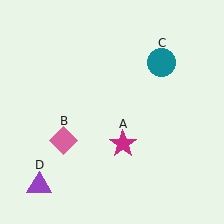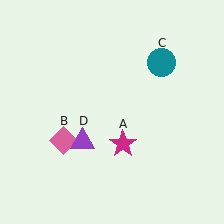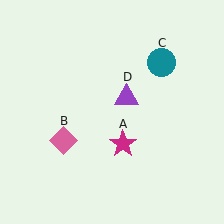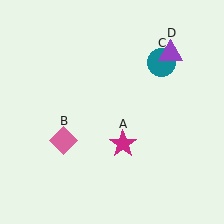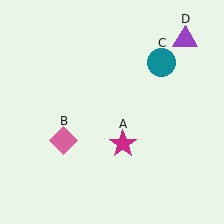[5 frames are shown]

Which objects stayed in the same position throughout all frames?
Magenta star (object A) and pink diamond (object B) and teal circle (object C) remained stationary.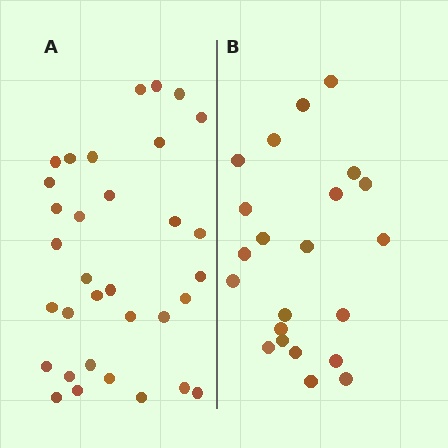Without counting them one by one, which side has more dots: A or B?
Region A (the left region) has more dots.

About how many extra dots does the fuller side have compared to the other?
Region A has roughly 12 or so more dots than region B.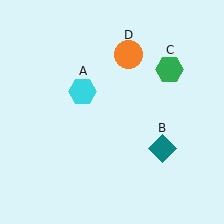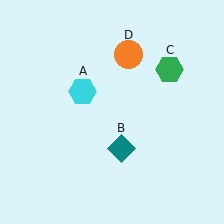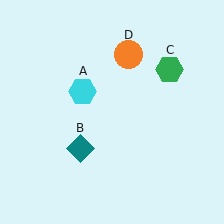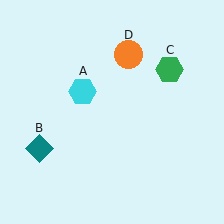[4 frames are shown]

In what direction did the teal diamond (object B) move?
The teal diamond (object B) moved left.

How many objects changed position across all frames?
1 object changed position: teal diamond (object B).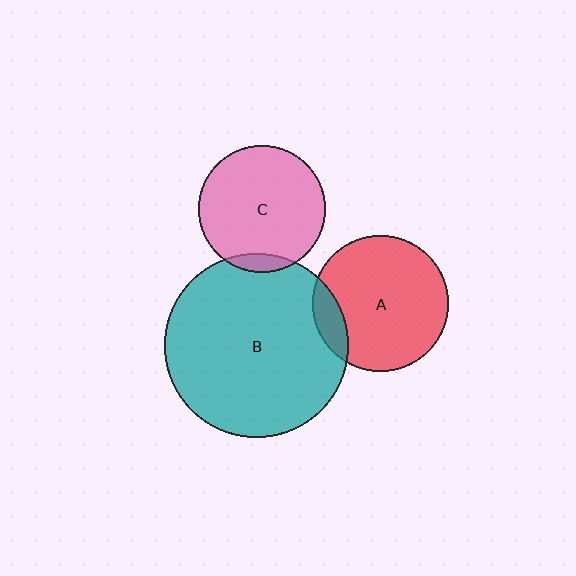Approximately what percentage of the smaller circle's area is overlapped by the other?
Approximately 10%.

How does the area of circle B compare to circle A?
Approximately 1.8 times.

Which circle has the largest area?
Circle B (teal).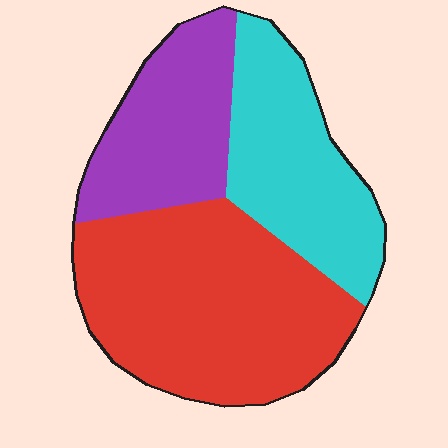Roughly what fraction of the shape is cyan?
Cyan takes up about one quarter (1/4) of the shape.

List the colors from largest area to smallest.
From largest to smallest: red, cyan, purple.